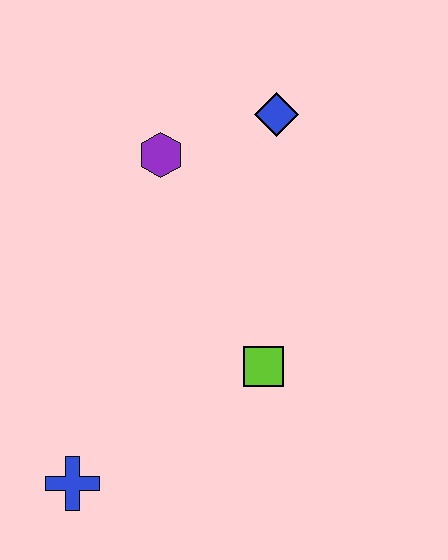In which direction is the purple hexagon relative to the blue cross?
The purple hexagon is above the blue cross.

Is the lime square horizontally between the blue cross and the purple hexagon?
No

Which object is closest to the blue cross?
The lime square is closest to the blue cross.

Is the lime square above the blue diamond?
No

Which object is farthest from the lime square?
The blue diamond is farthest from the lime square.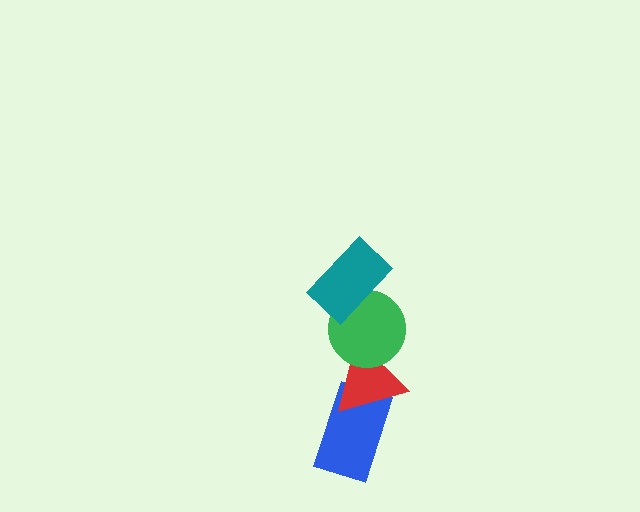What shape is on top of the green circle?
The teal rectangle is on top of the green circle.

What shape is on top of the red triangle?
The green circle is on top of the red triangle.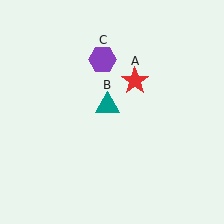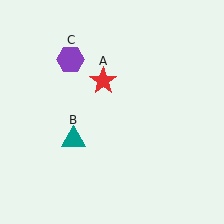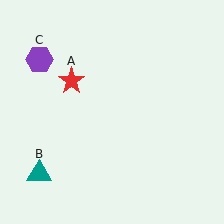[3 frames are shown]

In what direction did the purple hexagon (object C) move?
The purple hexagon (object C) moved left.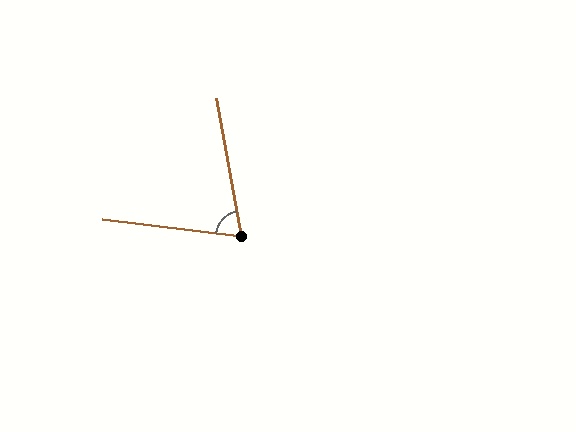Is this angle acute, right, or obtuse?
It is acute.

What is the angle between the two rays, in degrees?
Approximately 73 degrees.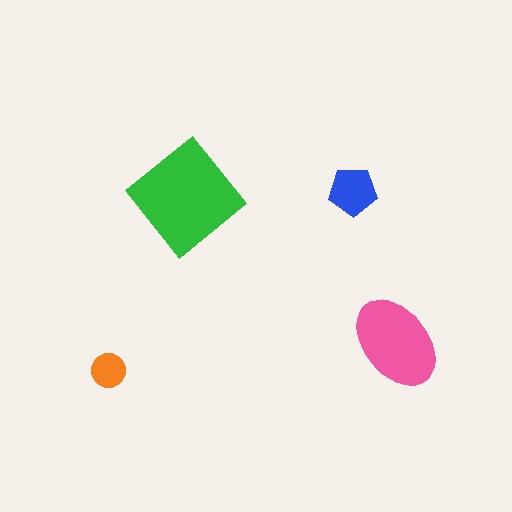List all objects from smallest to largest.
The orange circle, the blue pentagon, the pink ellipse, the green diamond.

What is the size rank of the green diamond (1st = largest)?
1st.